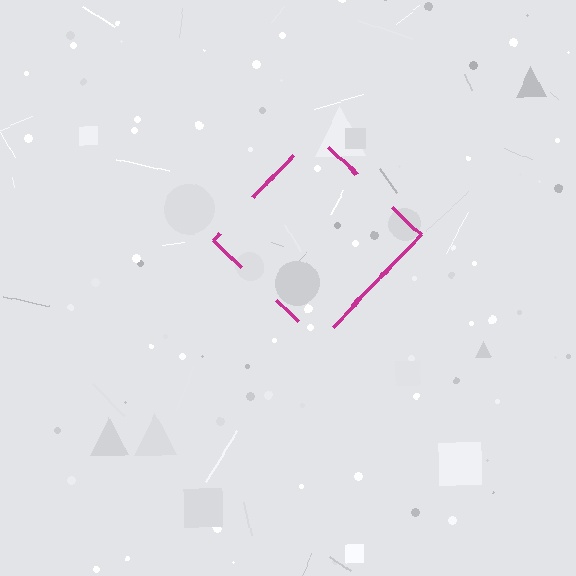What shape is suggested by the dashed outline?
The dashed outline suggests a diamond.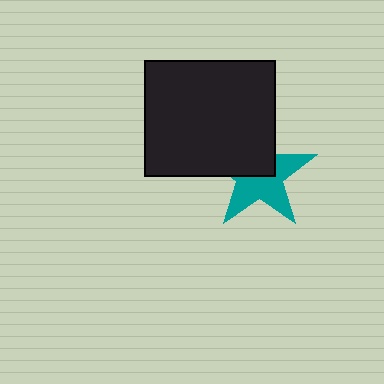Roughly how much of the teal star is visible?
About half of it is visible (roughly 55%).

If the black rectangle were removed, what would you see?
You would see the complete teal star.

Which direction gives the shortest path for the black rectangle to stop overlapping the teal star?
Moving toward the upper-left gives the shortest separation.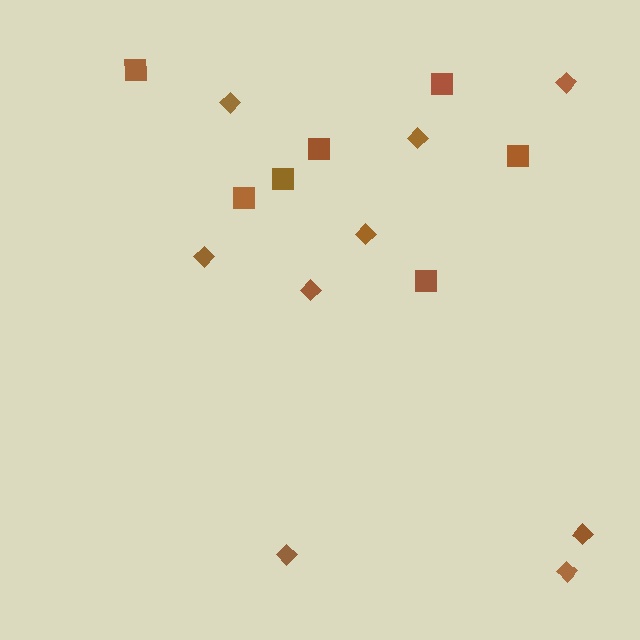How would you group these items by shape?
There are 2 groups: one group of diamonds (9) and one group of squares (7).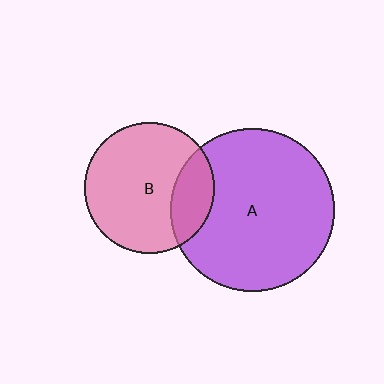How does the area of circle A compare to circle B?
Approximately 1.6 times.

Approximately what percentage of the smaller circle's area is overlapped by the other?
Approximately 20%.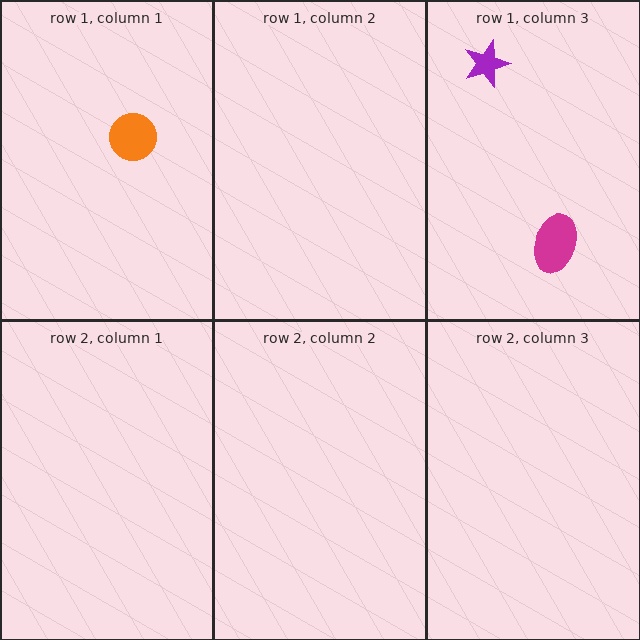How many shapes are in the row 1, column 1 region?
1.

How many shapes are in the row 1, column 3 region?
2.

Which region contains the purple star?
The row 1, column 3 region.